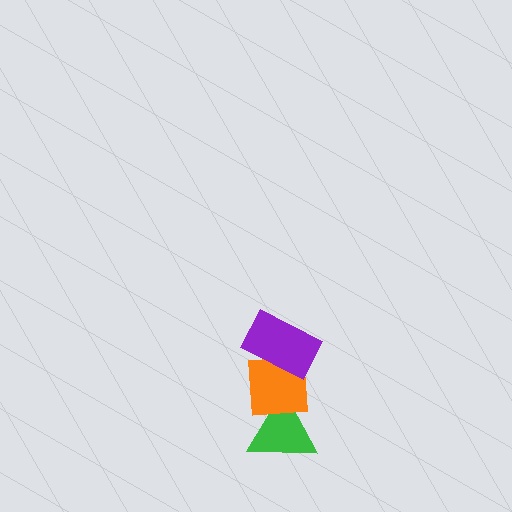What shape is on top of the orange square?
The purple rectangle is on top of the orange square.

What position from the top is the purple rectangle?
The purple rectangle is 1st from the top.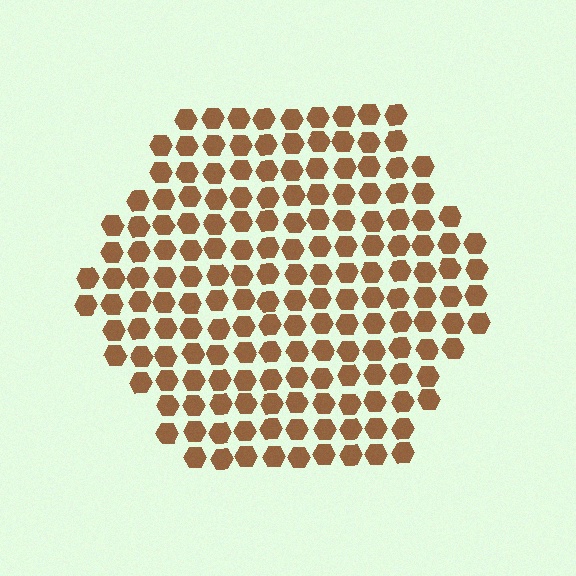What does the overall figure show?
The overall figure shows a hexagon.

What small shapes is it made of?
It is made of small hexagons.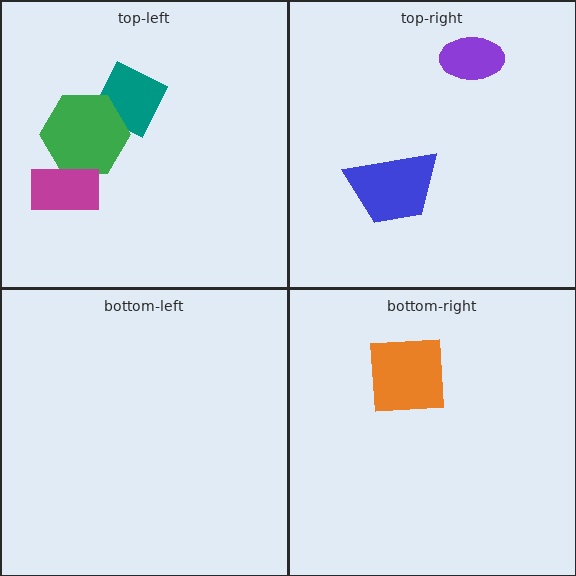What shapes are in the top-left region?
The teal diamond, the green hexagon, the magenta rectangle.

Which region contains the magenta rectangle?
The top-left region.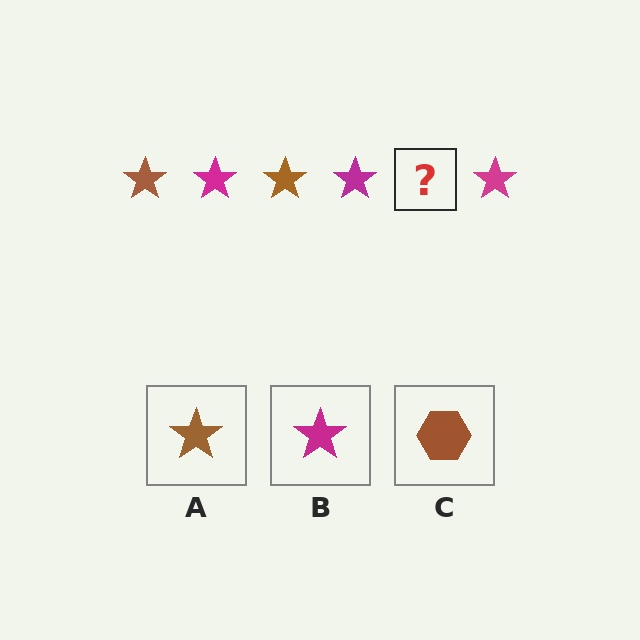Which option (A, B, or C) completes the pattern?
A.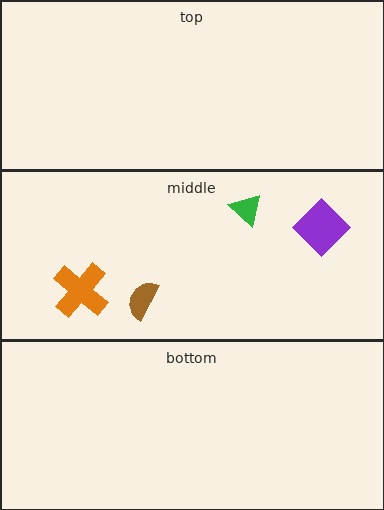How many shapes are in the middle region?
4.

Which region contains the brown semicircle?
The middle region.